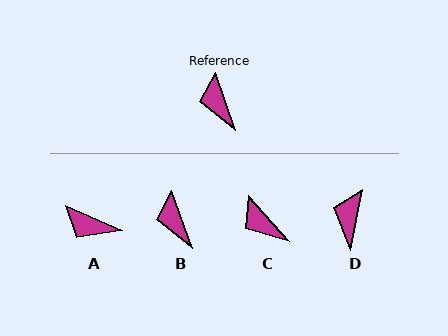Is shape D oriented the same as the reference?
No, it is off by about 31 degrees.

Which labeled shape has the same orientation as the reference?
B.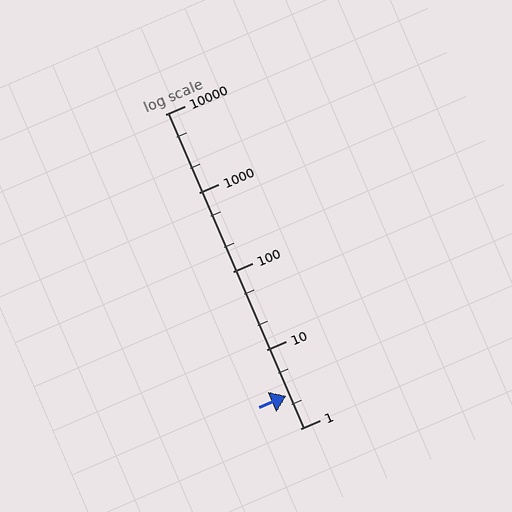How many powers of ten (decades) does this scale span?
The scale spans 4 decades, from 1 to 10000.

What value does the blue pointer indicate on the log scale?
The pointer indicates approximately 2.6.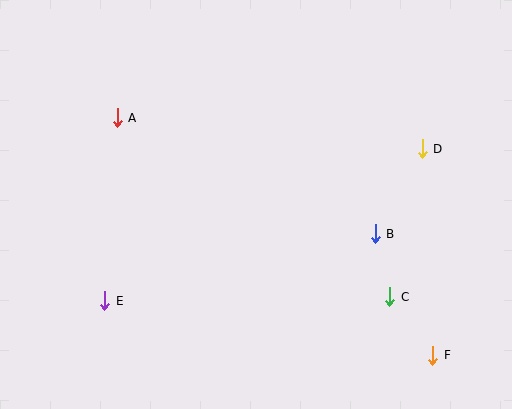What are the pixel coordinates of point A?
Point A is at (117, 118).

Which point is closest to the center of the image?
Point B at (375, 234) is closest to the center.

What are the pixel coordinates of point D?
Point D is at (422, 149).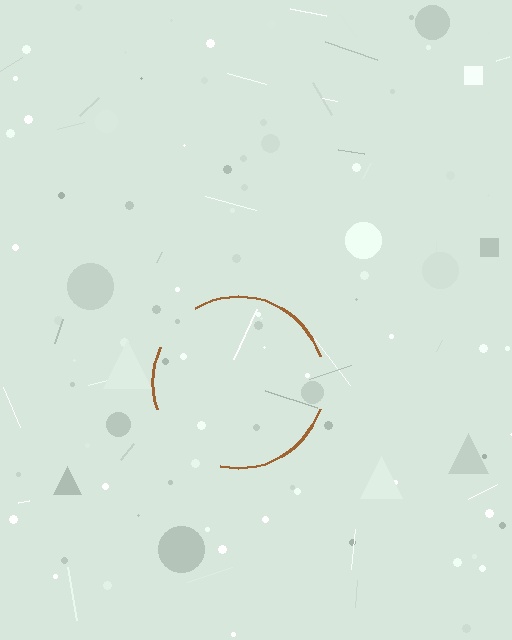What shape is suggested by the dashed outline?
The dashed outline suggests a circle.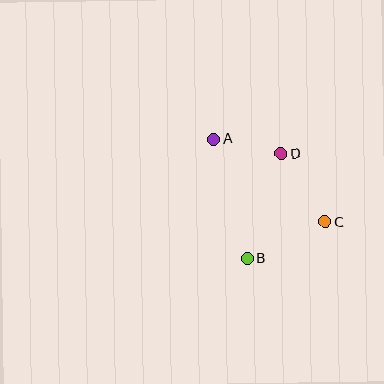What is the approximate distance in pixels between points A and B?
The distance between A and B is approximately 124 pixels.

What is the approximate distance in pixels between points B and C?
The distance between B and C is approximately 86 pixels.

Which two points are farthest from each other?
Points A and C are farthest from each other.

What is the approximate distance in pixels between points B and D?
The distance between B and D is approximately 111 pixels.